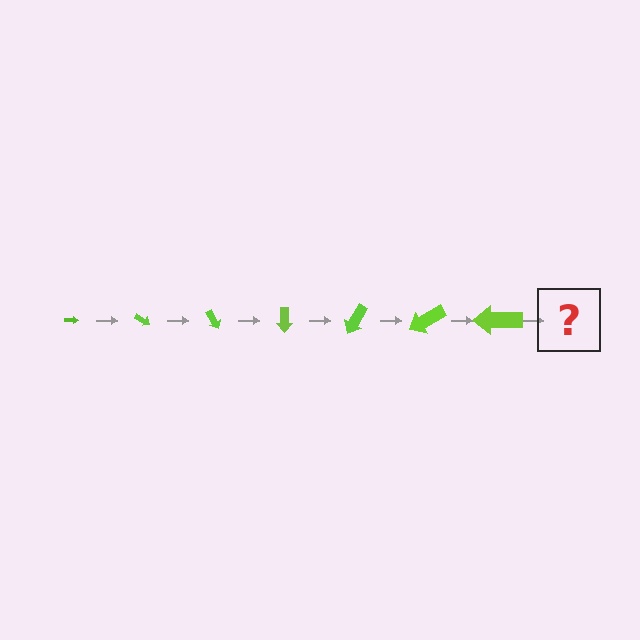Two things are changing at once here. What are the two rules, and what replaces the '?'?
The two rules are that the arrow grows larger each step and it rotates 30 degrees each step. The '?' should be an arrow, larger than the previous one and rotated 210 degrees from the start.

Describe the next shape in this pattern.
It should be an arrow, larger than the previous one and rotated 210 degrees from the start.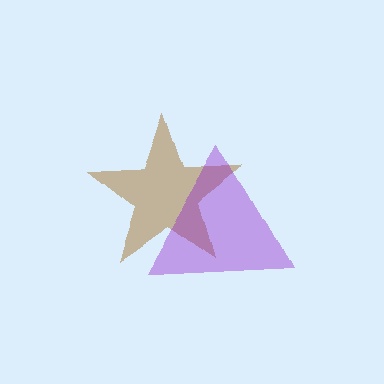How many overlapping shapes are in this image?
There are 2 overlapping shapes in the image.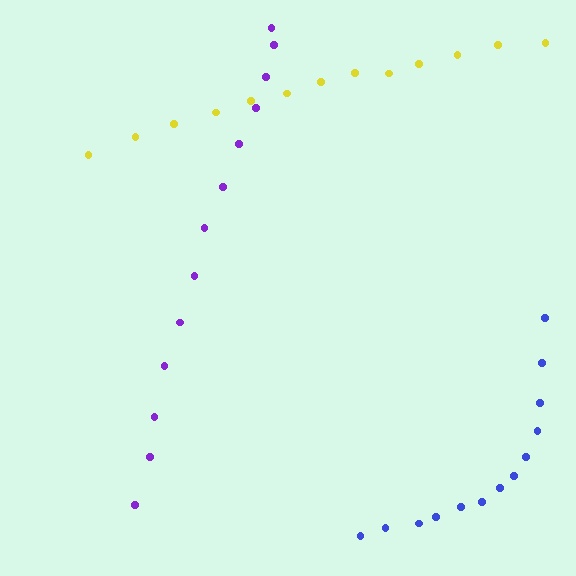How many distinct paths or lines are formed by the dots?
There are 3 distinct paths.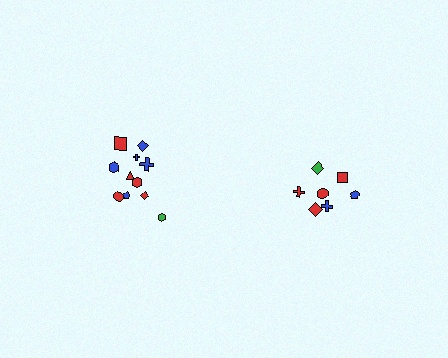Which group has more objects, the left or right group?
The left group.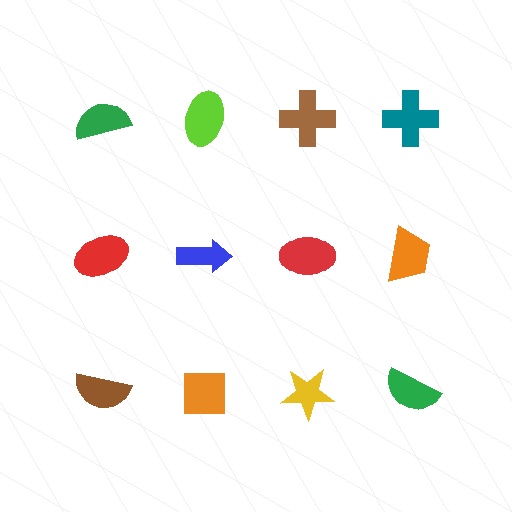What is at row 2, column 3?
A red ellipse.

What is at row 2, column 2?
A blue arrow.